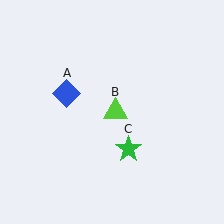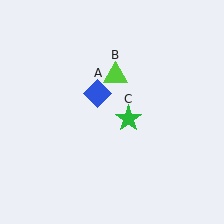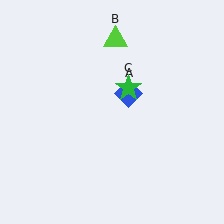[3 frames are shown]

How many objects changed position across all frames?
3 objects changed position: blue diamond (object A), lime triangle (object B), green star (object C).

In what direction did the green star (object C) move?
The green star (object C) moved up.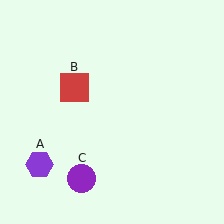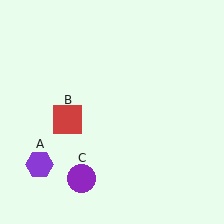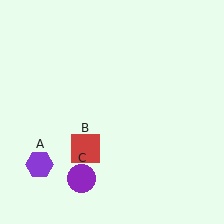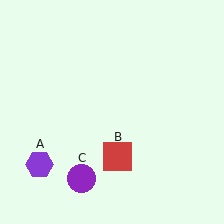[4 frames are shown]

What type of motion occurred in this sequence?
The red square (object B) rotated counterclockwise around the center of the scene.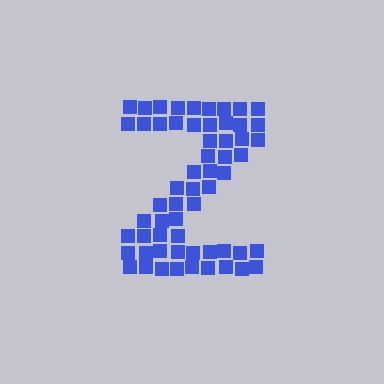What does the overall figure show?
The overall figure shows the letter Z.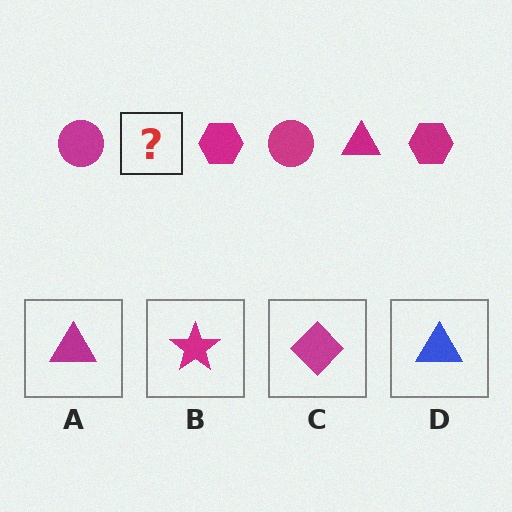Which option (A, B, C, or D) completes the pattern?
A.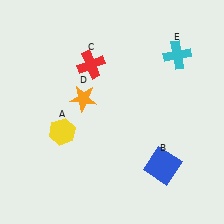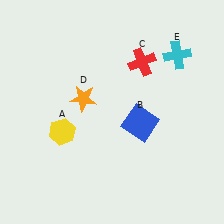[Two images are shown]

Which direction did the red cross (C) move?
The red cross (C) moved right.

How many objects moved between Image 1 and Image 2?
2 objects moved between the two images.